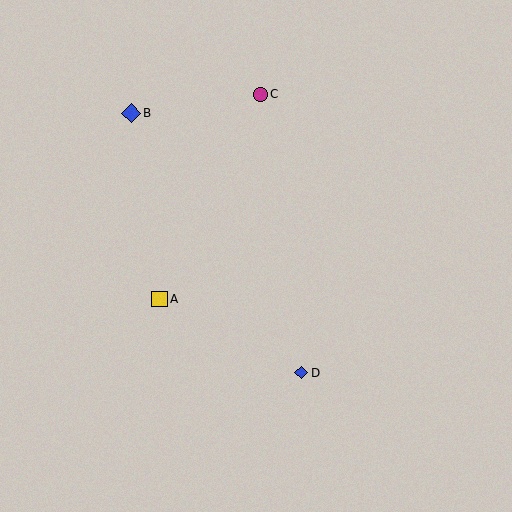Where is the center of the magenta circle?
The center of the magenta circle is at (260, 94).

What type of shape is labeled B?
Shape B is a blue diamond.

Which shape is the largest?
The blue diamond (labeled B) is the largest.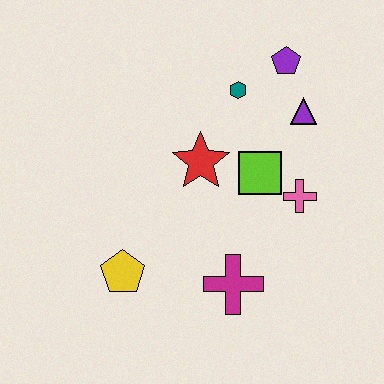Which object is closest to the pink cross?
The lime square is closest to the pink cross.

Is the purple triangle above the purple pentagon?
No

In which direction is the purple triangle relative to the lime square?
The purple triangle is above the lime square.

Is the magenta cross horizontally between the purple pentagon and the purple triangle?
No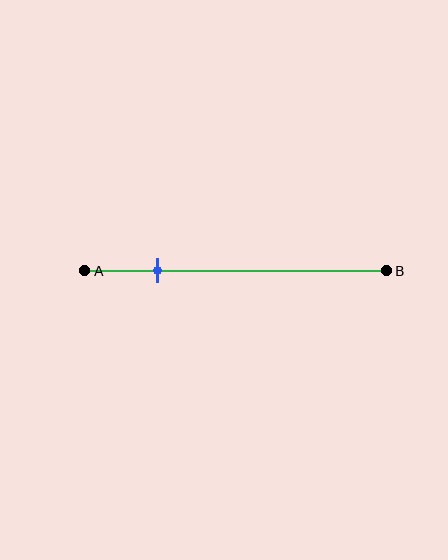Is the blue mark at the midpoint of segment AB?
No, the mark is at about 25% from A, not at the 50% midpoint.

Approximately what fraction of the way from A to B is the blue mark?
The blue mark is approximately 25% of the way from A to B.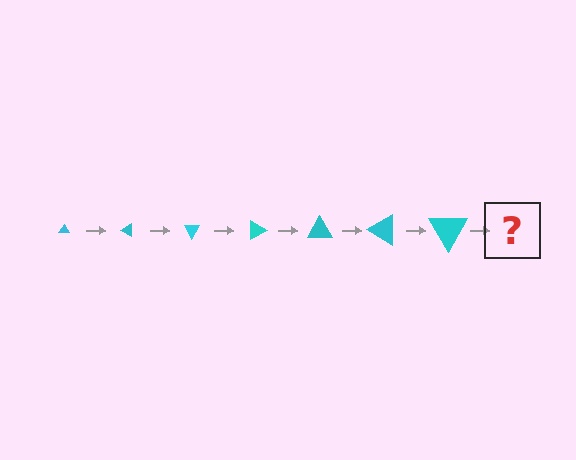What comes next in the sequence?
The next element should be a triangle, larger than the previous one and rotated 210 degrees from the start.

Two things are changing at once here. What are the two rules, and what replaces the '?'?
The two rules are that the triangle grows larger each step and it rotates 30 degrees each step. The '?' should be a triangle, larger than the previous one and rotated 210 degrees from the start.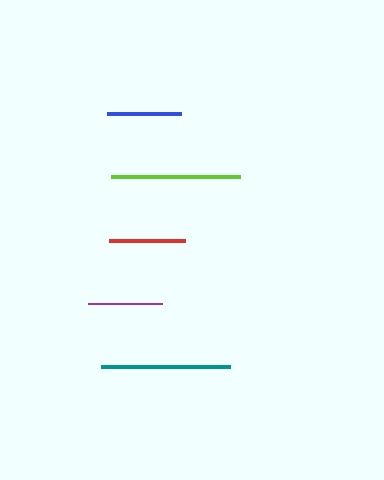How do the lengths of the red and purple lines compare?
The red and purple lines are approximately the same length.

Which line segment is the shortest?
The purple line is the shortest at approximately 74 pixels.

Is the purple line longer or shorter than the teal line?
The teal line is longer than the purple line.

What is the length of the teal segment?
The teal segment is approximately 129 pixels long.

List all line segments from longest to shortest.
From longest to shortest: lime, teal, red, blue, purple.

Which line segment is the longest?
The lime line is the longest at approximately 129 pixels.